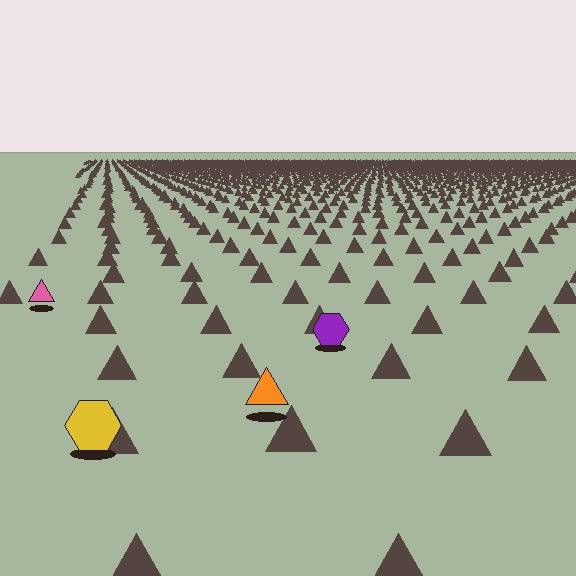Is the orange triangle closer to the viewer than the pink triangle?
Yes. The orange triangle is closer — you can tell from the texture gradient: the ground texture is coarser near it.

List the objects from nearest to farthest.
From nearest to farthest: the yellow hexagon, the orange triangle, the purple hexagon, the pink triangle.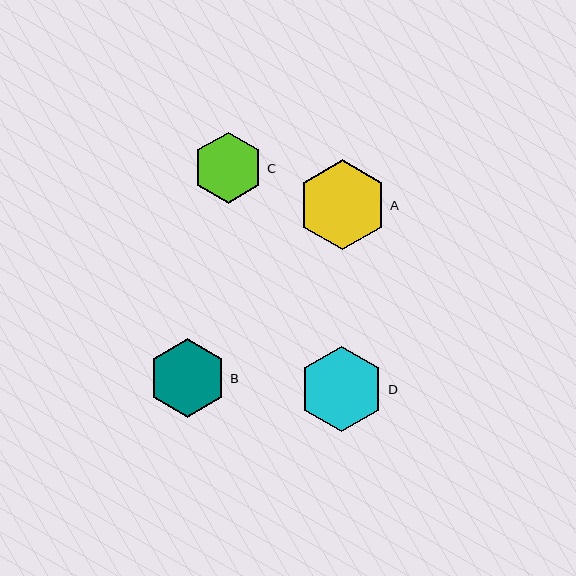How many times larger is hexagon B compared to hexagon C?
Hexagon B is approximately 1.1 times the size of hexagon C.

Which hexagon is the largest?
Hexagon A is the largest with a size of approximately 90 pixels.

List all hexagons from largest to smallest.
From largest to smallest: A, D, B, C.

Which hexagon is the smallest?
Hexagon C is the smallest with a size of approximately 71 pixels.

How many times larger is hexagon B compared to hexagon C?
Hexagon B is approximately 1.1 times the size of hexagon C.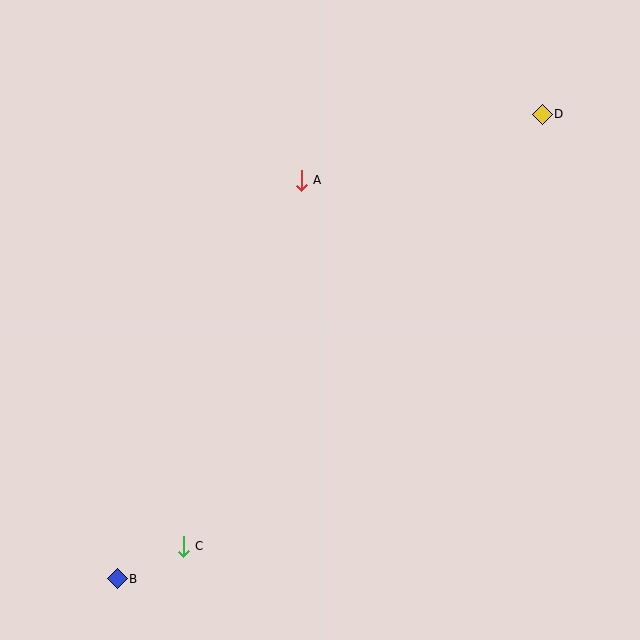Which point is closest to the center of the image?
Point A at (301, 180) is closest to the center.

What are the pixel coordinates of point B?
Point B is at (117, 579).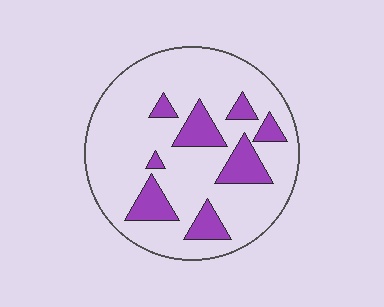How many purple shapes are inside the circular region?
8.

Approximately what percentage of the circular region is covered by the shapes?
Approximately 20%.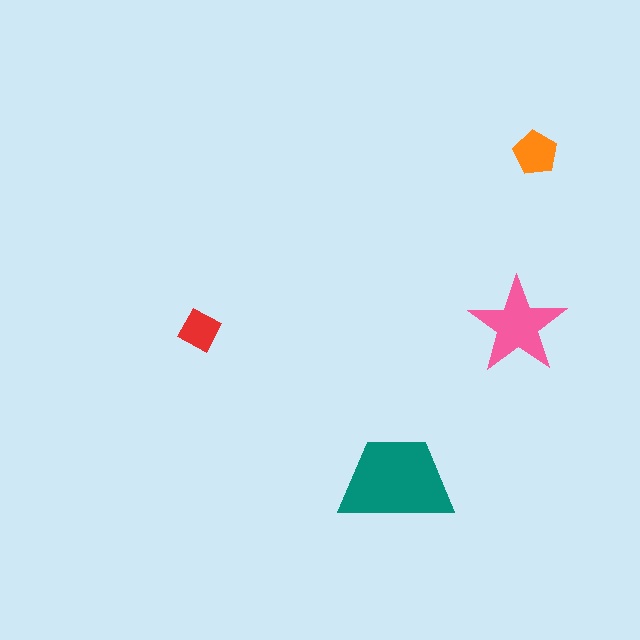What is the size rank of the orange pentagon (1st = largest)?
3rd.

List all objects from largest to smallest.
The teal trapezoid, the pink star, the orange pentagon, the red diamond.